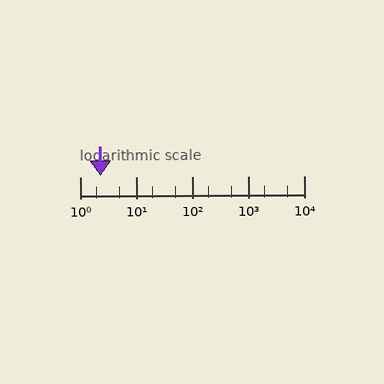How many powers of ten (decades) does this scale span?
The scale spans 4 decades, from 1 to 10000.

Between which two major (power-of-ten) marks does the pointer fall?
The pointer is between 1 and 10.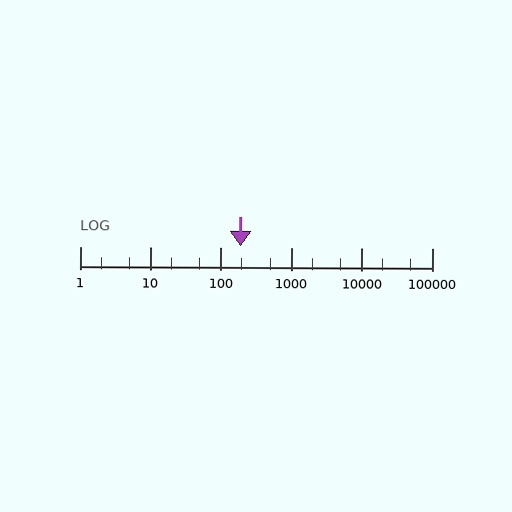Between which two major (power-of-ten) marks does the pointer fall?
The pointer is between 100 and 1000.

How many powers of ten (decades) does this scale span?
The scale spans 5 decades, from 1 to 100000.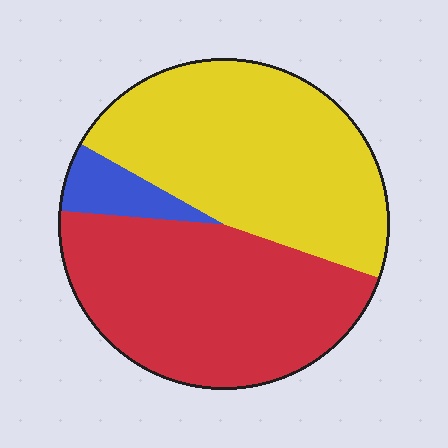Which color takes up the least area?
Blue, at roughly 5%.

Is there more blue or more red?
Red.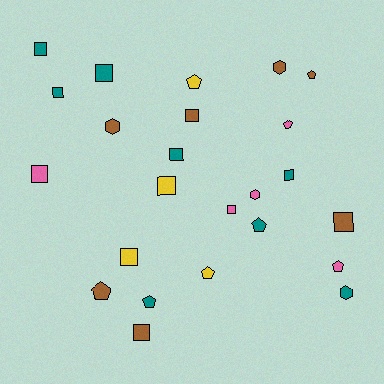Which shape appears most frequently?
Square, with 12 objects.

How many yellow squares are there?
There are 2 yellow squares.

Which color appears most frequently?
Teal, with 8 objects.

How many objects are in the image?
There are 24 objects.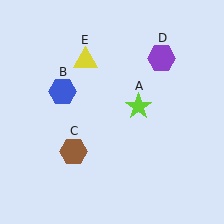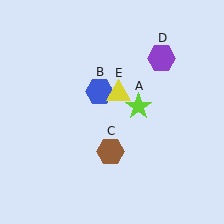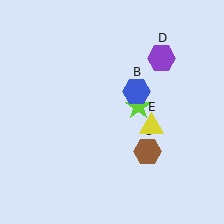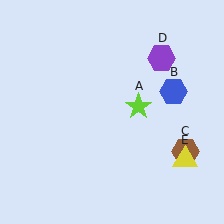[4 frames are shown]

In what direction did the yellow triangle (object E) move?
The yellow triangle (object E) moved down and to the right.